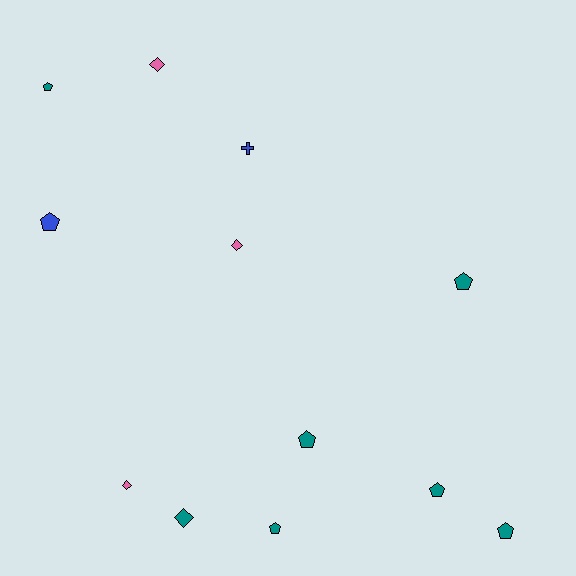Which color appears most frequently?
Teal, with 7 objects.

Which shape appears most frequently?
Pentagon, with 7 objects.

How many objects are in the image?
There are 12 objects.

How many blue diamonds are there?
There are no blue diamonds.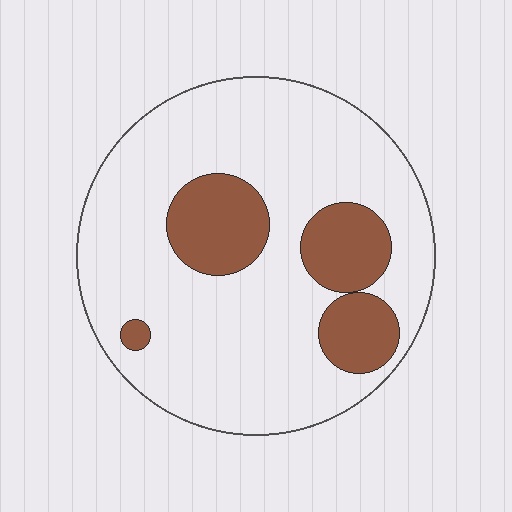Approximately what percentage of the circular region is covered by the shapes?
Approximately 20%.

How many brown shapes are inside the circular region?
4.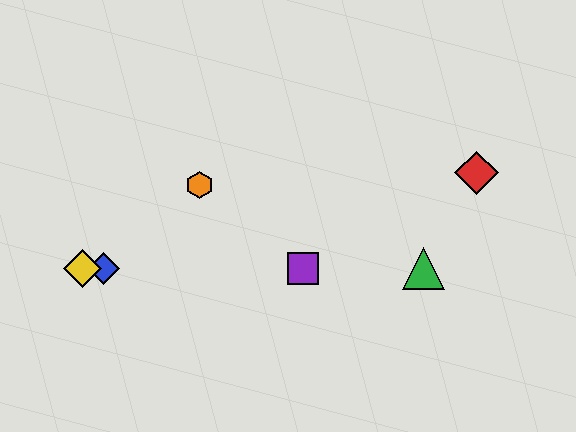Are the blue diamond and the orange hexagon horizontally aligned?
No, the blue diamond is at y≈268 and the orange hexagon is at y≈185.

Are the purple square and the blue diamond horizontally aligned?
Yes, both are at y≈268.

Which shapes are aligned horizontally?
The blue diamond, the green triangle, the yellow diamond, the purple square are aligned horizontally.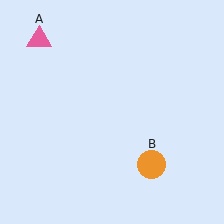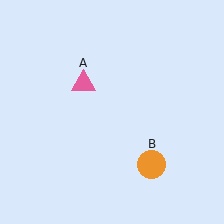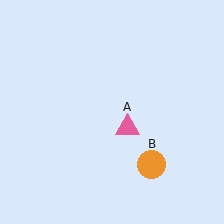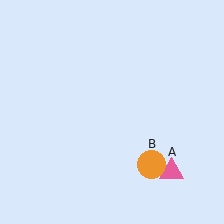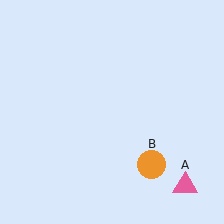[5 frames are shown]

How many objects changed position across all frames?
1 object changed position: pink triangle (object A).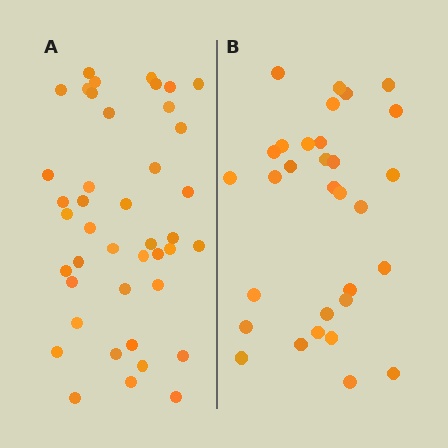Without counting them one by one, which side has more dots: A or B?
Region A (the left region) has more dots.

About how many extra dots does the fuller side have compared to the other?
Region A has roughly 12 or so more dots than region B.